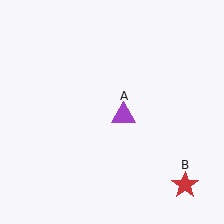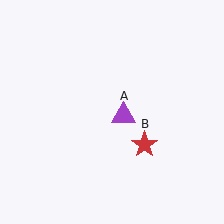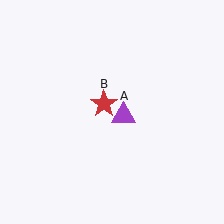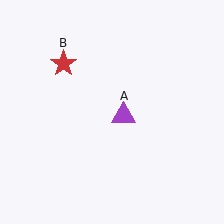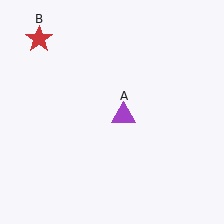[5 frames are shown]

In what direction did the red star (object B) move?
The red star (object B) moved up and to the left.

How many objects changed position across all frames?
1 object changed position: red star (object B).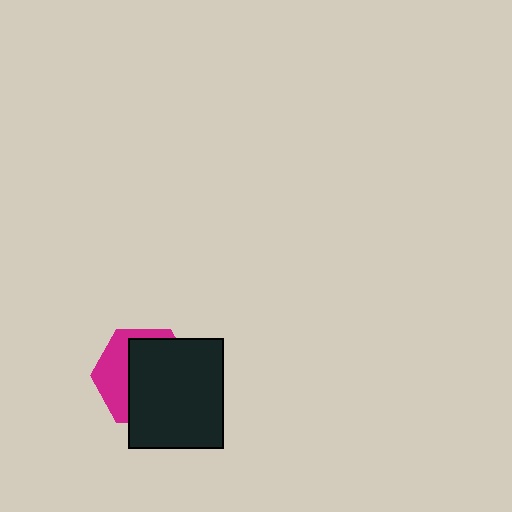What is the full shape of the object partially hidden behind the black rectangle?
The partially hidden object is a magenta hexagon.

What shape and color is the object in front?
The object in front is a black rectangle.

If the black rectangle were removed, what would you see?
You would see the complete magenta hexagon.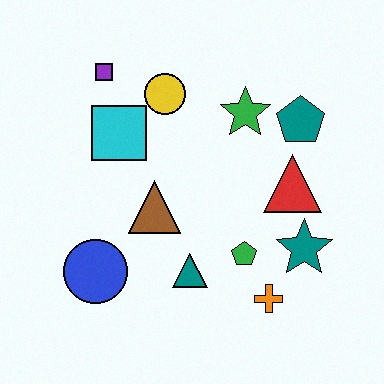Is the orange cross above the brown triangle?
No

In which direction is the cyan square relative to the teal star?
The cyan square is to the left of the teal star.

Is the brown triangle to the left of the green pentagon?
Yes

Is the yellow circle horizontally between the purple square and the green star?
Yes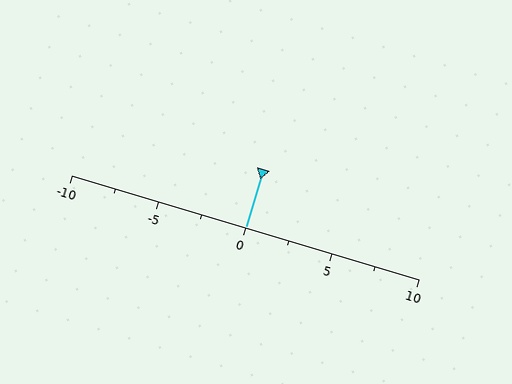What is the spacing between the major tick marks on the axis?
The major ticks are spaced 5 apart.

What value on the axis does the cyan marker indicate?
The marker indicates approximately 0.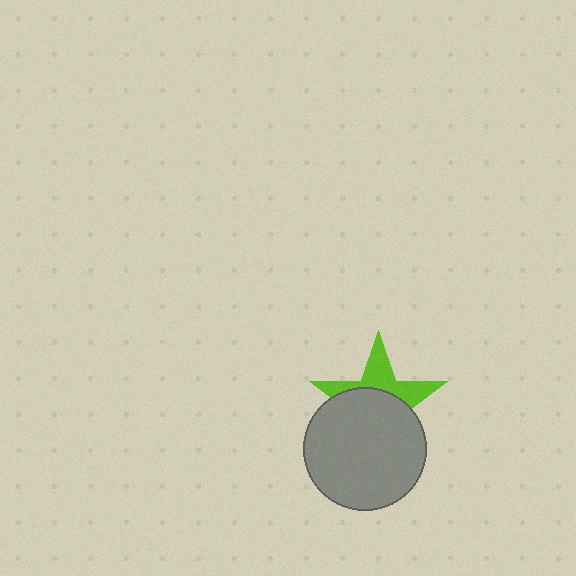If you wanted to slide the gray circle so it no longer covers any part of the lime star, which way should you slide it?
Slide it down — that is the most direct way to separate the two shapes.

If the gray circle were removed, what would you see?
You would see the complete lime star.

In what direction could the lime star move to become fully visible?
The lime star could move up. That would shift it out from behind the gray circle entirely.